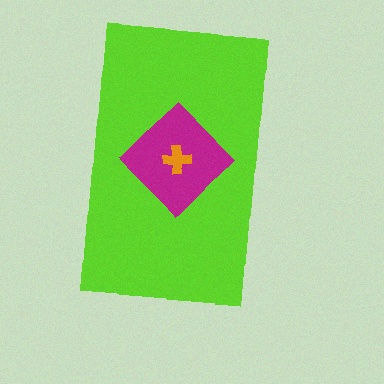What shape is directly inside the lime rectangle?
The magenta diamond.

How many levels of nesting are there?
3.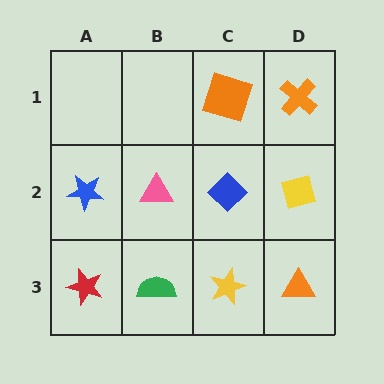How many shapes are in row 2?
4 shapes.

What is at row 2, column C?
A blue diamond.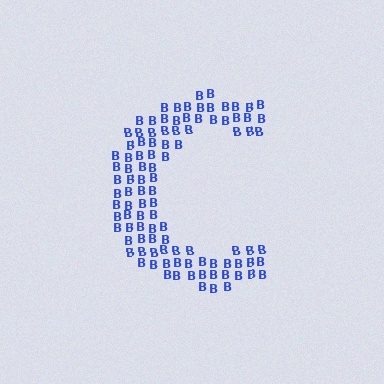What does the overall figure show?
The overall figure shows the letter C.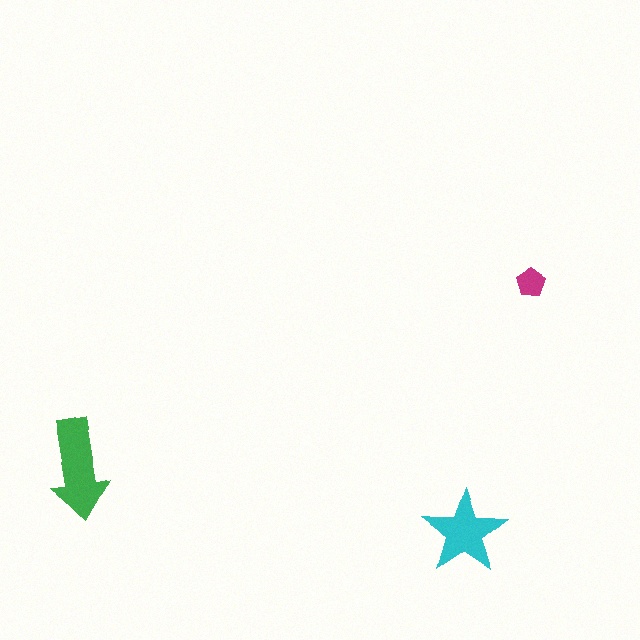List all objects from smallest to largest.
The magenta pentagon, the cyan star, the green arrow.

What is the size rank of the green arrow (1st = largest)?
1st.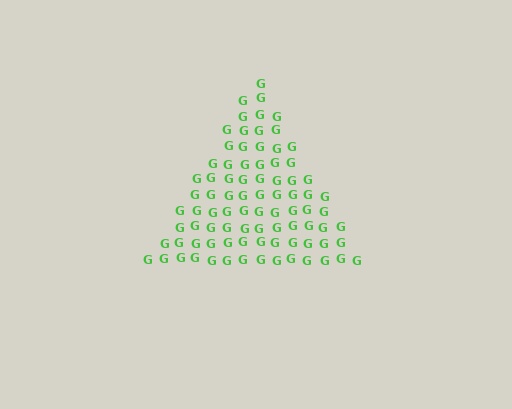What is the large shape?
The large shape is a triangle.